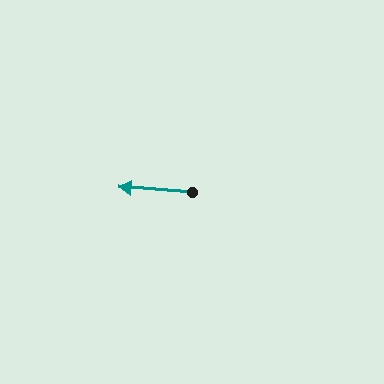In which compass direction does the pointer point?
West.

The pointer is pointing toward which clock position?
Roughly 9 o'clock.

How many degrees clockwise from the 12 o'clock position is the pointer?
Approximately 274 degrees.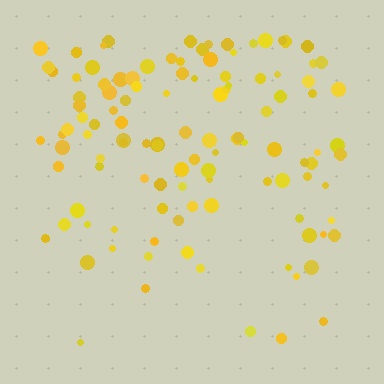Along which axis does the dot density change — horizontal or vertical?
Vertical.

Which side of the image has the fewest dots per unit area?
The bottom.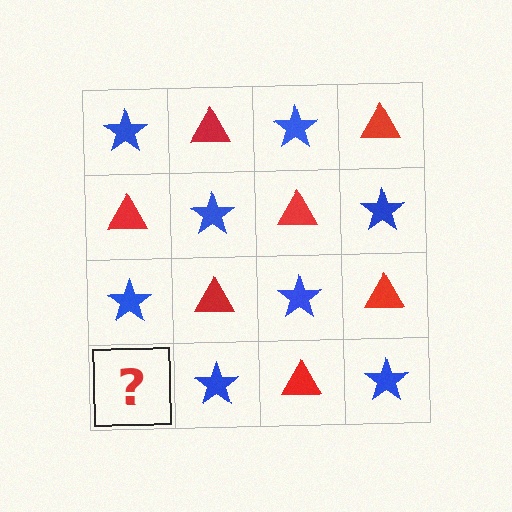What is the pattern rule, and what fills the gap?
The rule is that it alternates blue star and red triangle in a checkerboard pattern. The gap should be filled with a red triangle.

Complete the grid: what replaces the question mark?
The question mark should be replaced with a red triangle.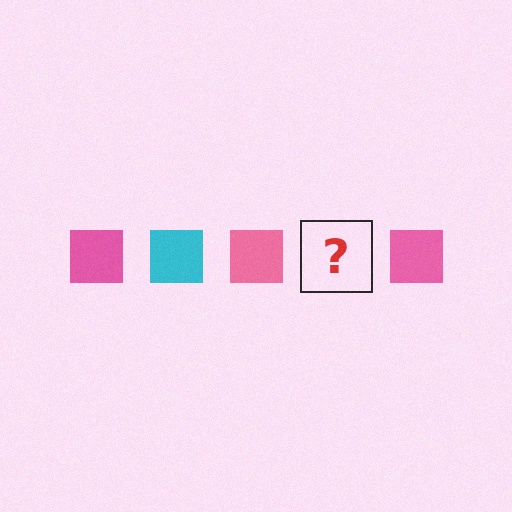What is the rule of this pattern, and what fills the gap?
The rule is that the pattern cycles through pink, cyan squares. The gap should be filled with a cyan square.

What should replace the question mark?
The question mark should be replaced with a cyan square.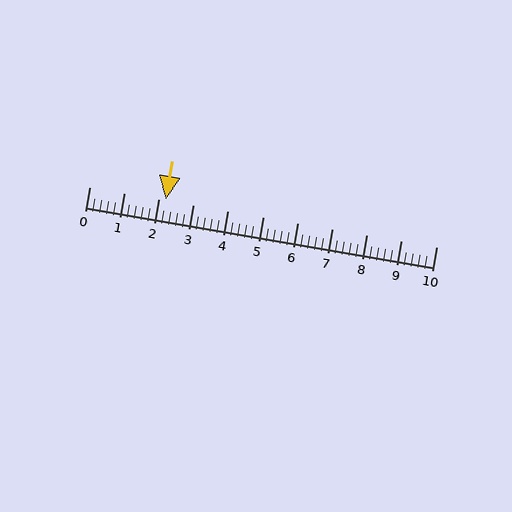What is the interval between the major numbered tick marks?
The major tick marks are spaced 1 units apart.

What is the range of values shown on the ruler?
The ruler shows values from 0 to 10.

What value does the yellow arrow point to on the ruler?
The yellow arrow points to approximately 2.2.